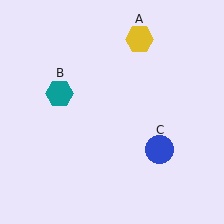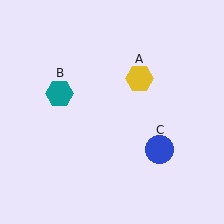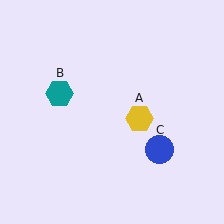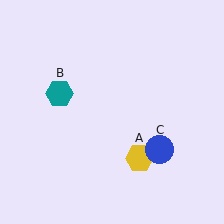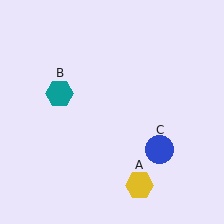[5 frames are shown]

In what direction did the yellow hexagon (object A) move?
The yellow hexagon (object A) moved down.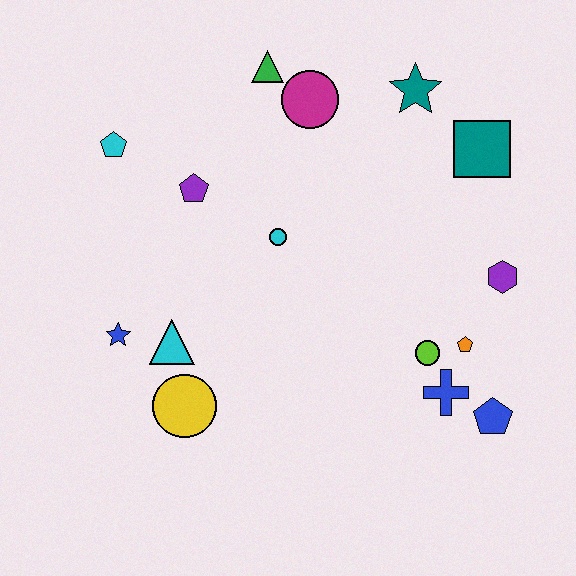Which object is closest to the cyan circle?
The purple pentagon is closest to the cyan circle.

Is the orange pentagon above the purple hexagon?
No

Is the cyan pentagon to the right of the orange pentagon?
No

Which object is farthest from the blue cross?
The cyan pentagon is farthest from the blue cross.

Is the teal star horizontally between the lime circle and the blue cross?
No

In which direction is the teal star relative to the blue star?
The teal star is to the right of the blue star.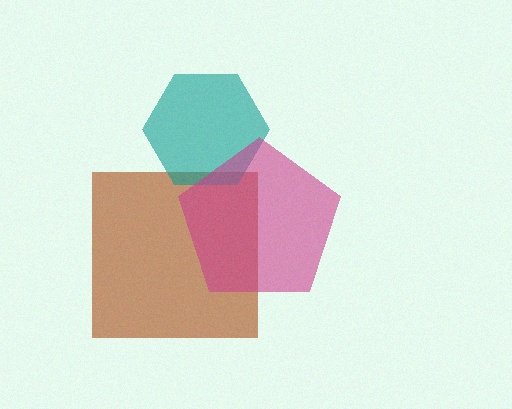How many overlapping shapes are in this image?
There are 3 overlapping shapes in the image.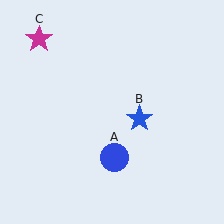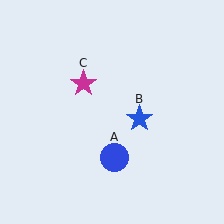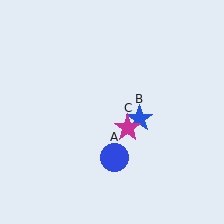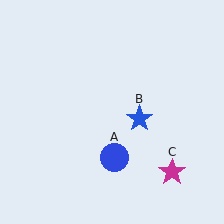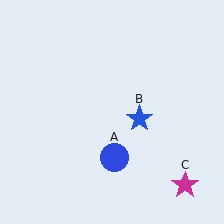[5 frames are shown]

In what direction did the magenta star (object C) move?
The magenta star (object C) moved down and to the right.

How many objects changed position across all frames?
1 object changed position: magenta star (object C).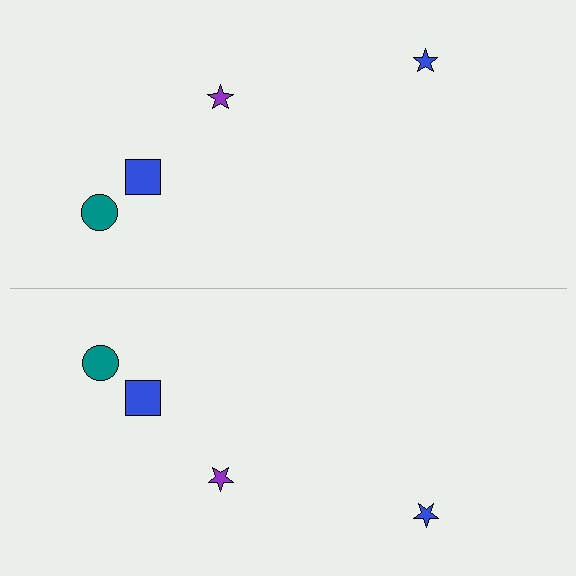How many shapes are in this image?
There are 8 shapes in this image.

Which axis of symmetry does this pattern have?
The pattern has a horizontal axis of symmetry running through the center of the image.